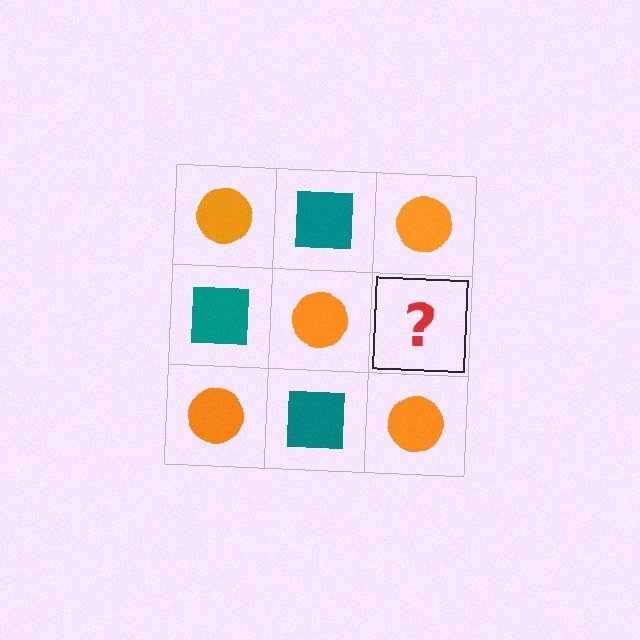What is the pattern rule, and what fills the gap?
The rule is that it alternates orange circle and teal square in a checkerboard pattern. The gap should be filled with a teal square.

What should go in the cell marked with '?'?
The missing cell should contain a teal square.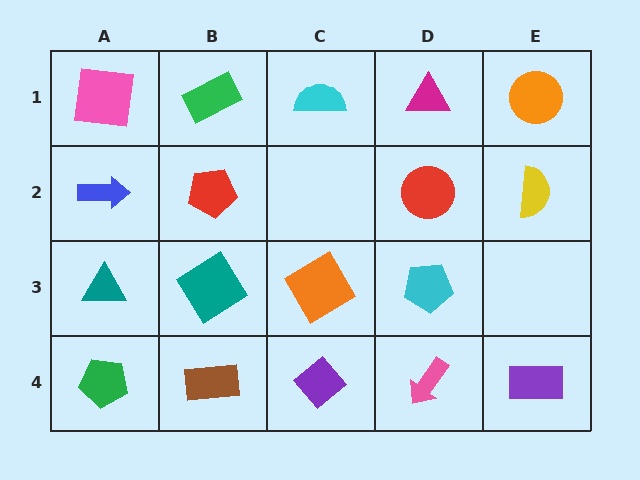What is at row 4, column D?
A pink arrow.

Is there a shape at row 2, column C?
No, that cell is empty.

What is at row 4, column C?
A purple diamond.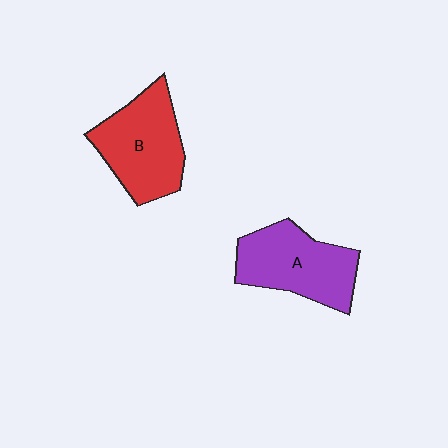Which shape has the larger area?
Shape B (red).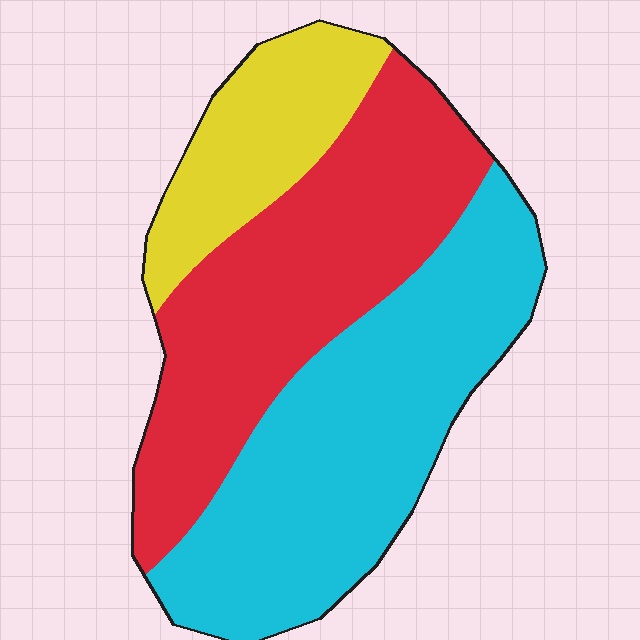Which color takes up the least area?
Yellow, at roughly 15%.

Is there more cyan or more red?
Cyan.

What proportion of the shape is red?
Red takes up about two fifths (2/5) of the shape.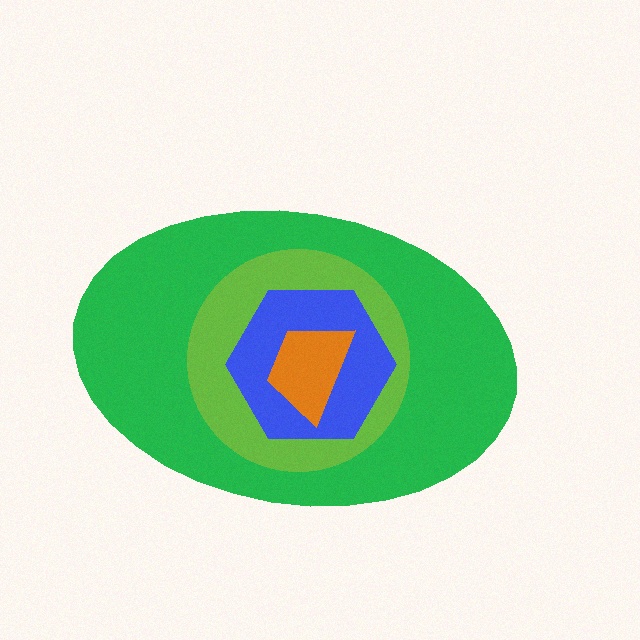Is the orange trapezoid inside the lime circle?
Yes.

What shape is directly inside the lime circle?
The blue hexagon.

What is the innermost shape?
The orange trapezoid.